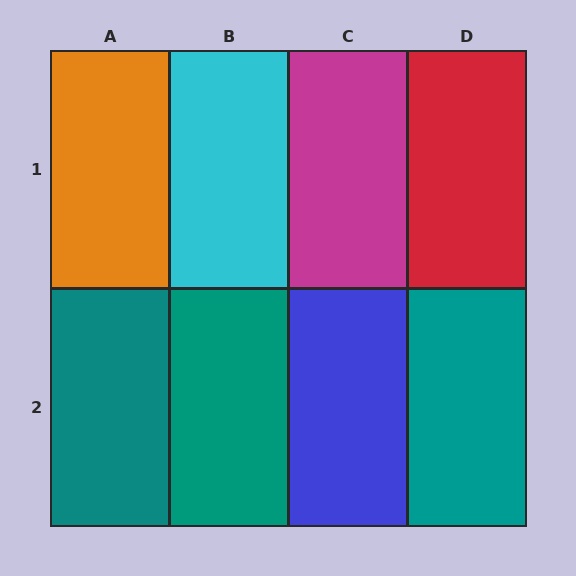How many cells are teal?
3 cells are teal.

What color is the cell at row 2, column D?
Teal.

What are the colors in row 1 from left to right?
Orange, cyan, magenta, red.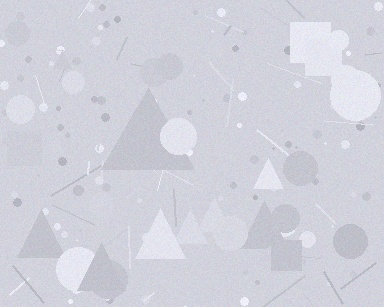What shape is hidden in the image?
A triangle is hidden in the image.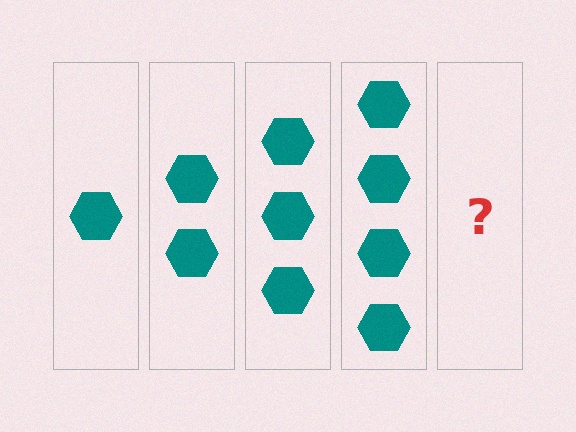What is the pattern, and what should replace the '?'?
The pattern is that each step adds one more hexagon. The '?' should be 5 hexagons.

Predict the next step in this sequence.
The next step is 5 hexagons.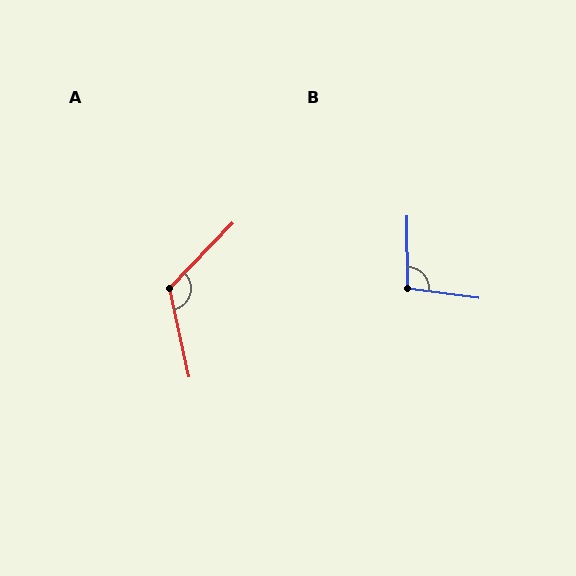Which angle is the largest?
A, at approximately 124 degrees.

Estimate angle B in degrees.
Approximately 98 degrees.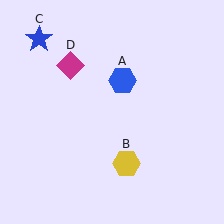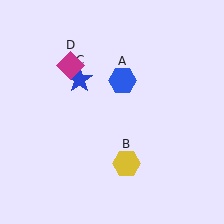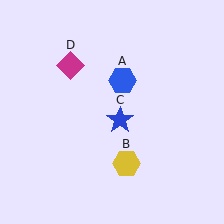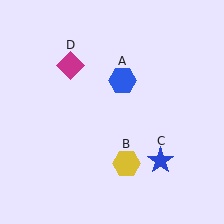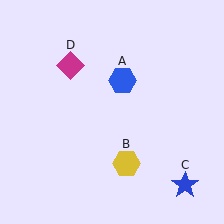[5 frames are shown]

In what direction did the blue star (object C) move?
The blue star (object C) moved down and to the right.